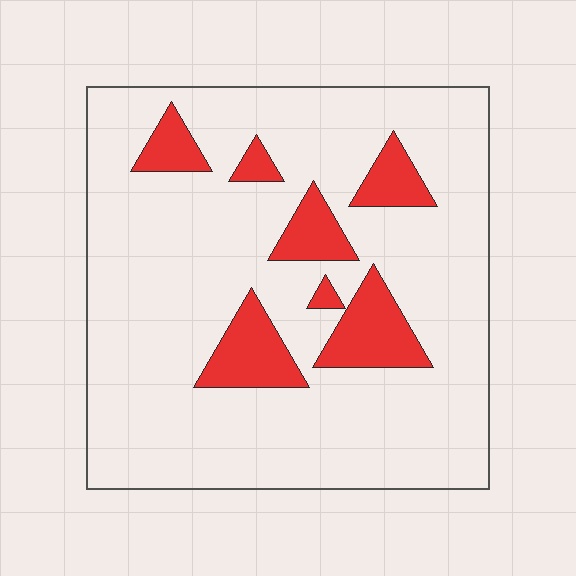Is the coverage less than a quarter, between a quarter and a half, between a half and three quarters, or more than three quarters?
Less than a quarter.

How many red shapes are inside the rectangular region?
7.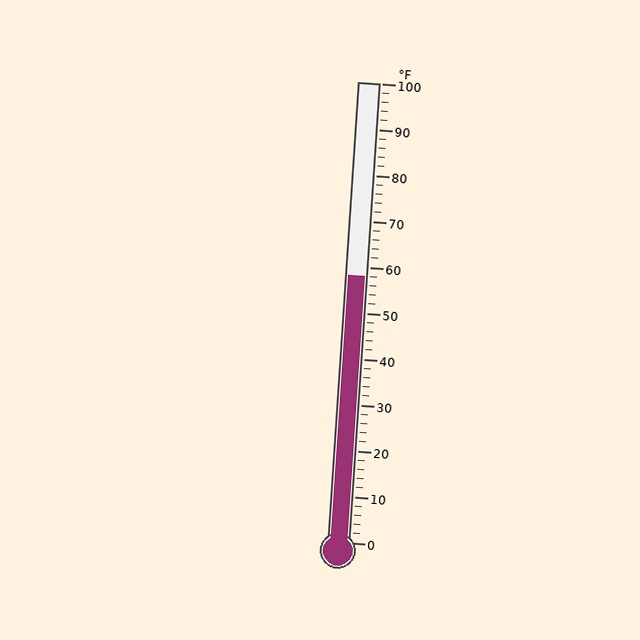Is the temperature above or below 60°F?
The temperature is below 60°F.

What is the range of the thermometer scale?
The thermometer scale ranges from 0°F to 100°F.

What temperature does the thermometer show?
The thermometer shows approximately 58°F.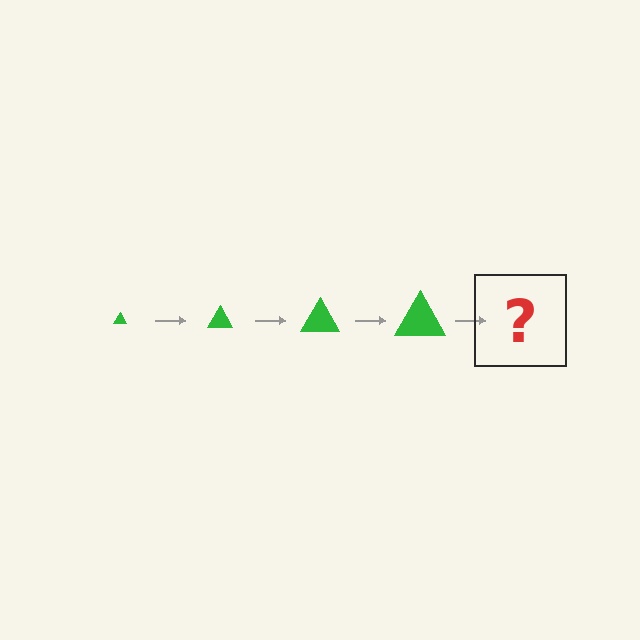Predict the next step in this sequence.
The next step is a green triangle, larger than the previous one.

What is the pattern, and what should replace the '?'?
The pattern is that the triangle gets progressively larger each step. The '?' should be a green triangle, larger than the previous one.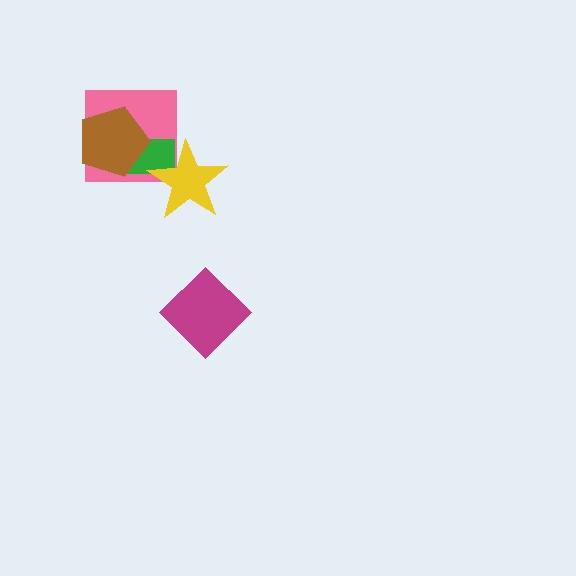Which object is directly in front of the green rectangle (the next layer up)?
The brown pentagon is directly in front of the green rectangle.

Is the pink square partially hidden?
Yes, it is partially covered by another shape.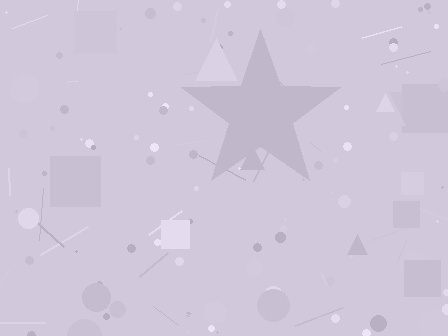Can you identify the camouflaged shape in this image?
The camouflaged shape is a star.